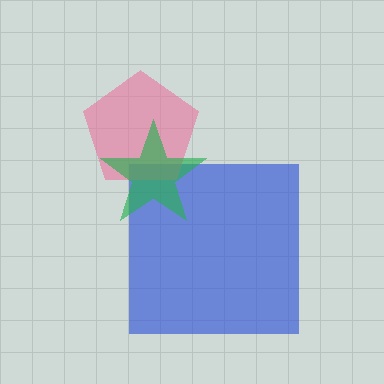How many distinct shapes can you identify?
There are 3 distinct shapes: a blue square, a pink pentagon, a green star.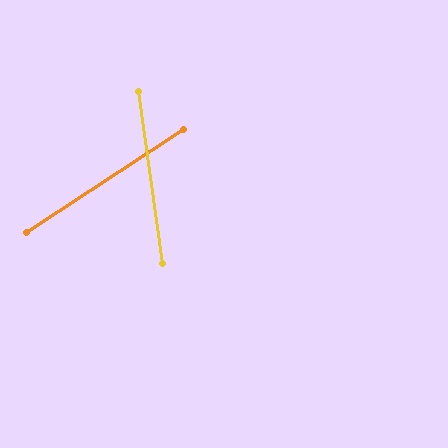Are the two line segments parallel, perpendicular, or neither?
Neither parallel nor perpendicular — they differ by about 65°.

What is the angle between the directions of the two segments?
Approximately 65 degrees.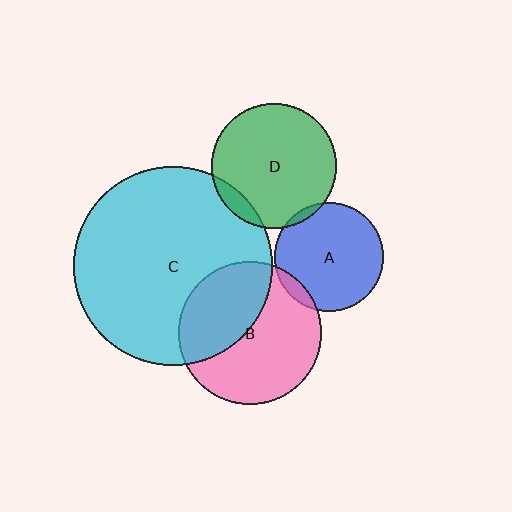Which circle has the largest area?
Circle C (cyan).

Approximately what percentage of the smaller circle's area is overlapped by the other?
Approximately 5%.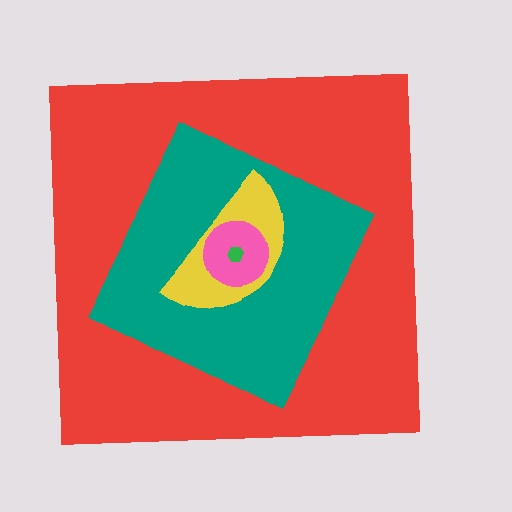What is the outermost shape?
The red square.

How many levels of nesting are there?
5.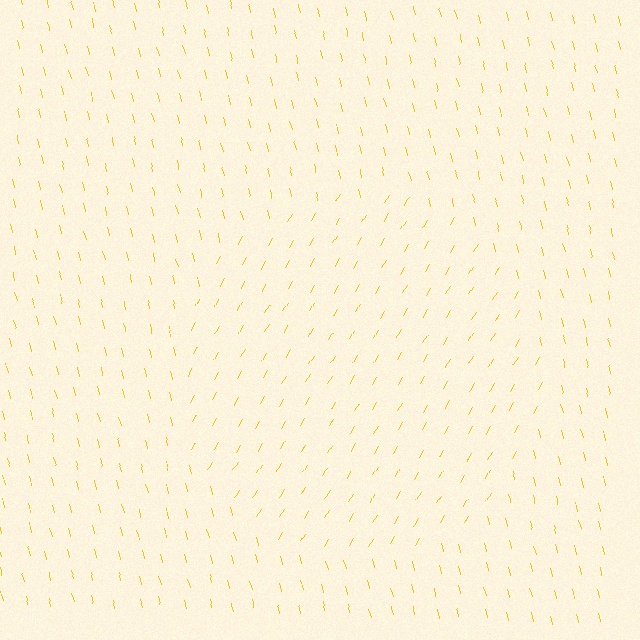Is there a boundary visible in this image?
Yes, there is a texture boundary formed by a change in line orientation.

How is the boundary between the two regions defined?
The boundary is defined purely by a change in line orientation (approximately 45 degrees difference). All lines are the same color and thickness.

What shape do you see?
I see a circle.